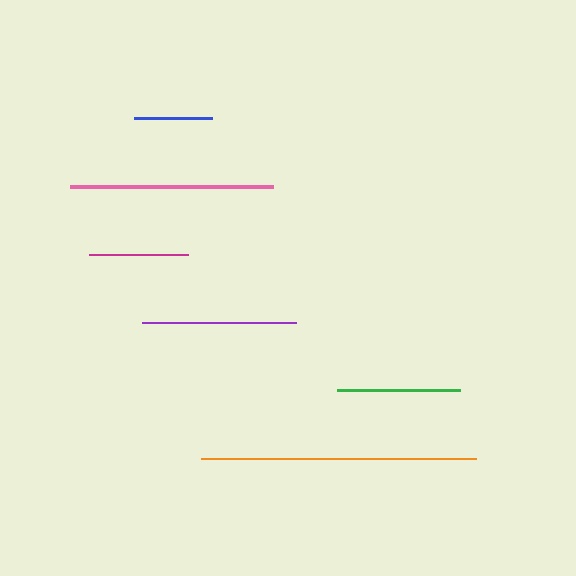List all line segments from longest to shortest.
From longest to shortest: orange, pink, purple, green, magenta, blue.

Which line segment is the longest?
The orange line is the longest at approximately 275 pixels.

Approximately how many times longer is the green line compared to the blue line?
The green line is approximately 1.6 times the length of the blue line.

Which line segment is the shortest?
The blue line is the shortest at approximately 78 pixels.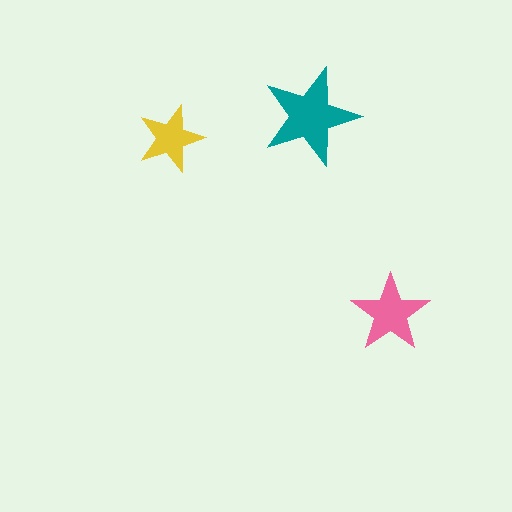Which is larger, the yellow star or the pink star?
The pink one.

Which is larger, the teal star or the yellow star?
The teal one.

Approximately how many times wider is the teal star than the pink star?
About 1.5 times wider.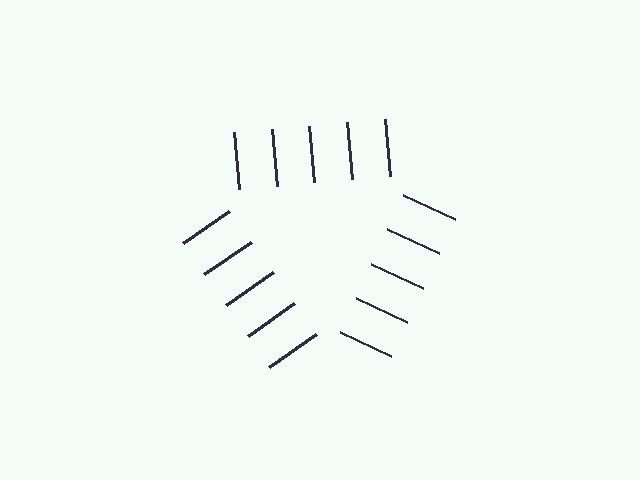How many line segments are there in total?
15 — 5 along each of the 3 edges.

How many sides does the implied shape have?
3 sides — the line-ends trace a triangle.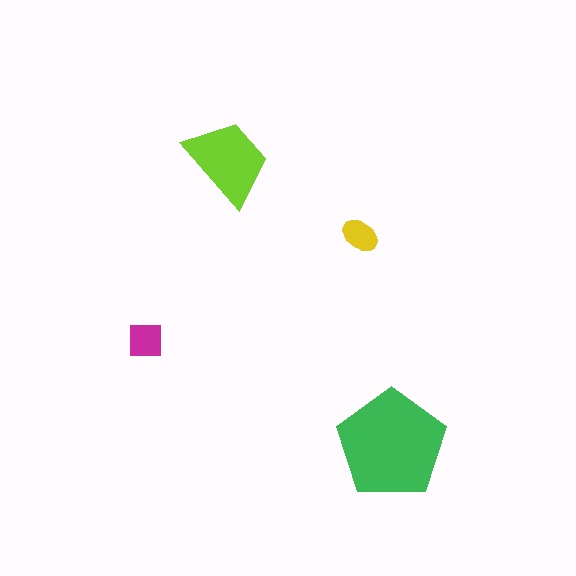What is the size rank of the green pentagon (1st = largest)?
1st.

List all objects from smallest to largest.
The yellow ellipse, the magenta square, the lime trapezoid, the green pentagon.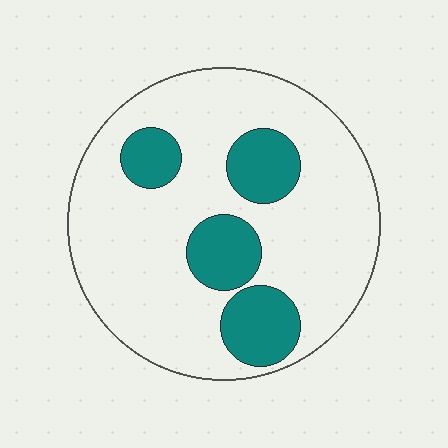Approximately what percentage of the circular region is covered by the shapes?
Approximately 20%.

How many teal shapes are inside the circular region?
4.